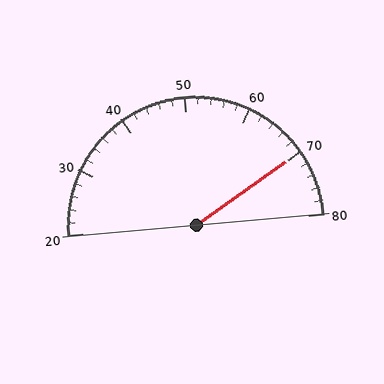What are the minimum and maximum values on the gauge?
The gauge ranges from 20 to 80.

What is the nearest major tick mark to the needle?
The nearest major tick mark is 70.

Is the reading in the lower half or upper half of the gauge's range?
The reading is in the upper half of the range (20 to 80).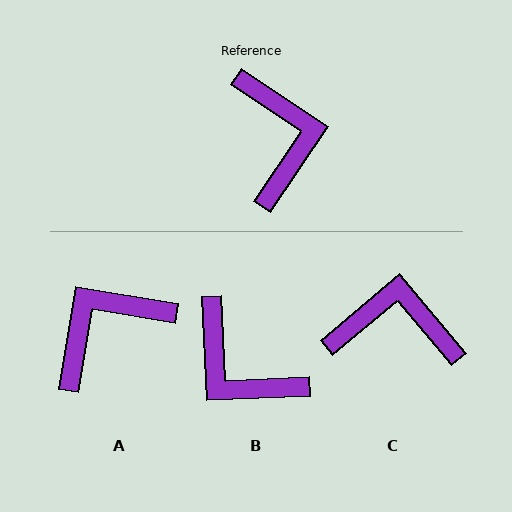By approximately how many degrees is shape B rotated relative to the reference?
Approximately 144 degrees clockwise.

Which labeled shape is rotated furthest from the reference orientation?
B, about 144 degrees away.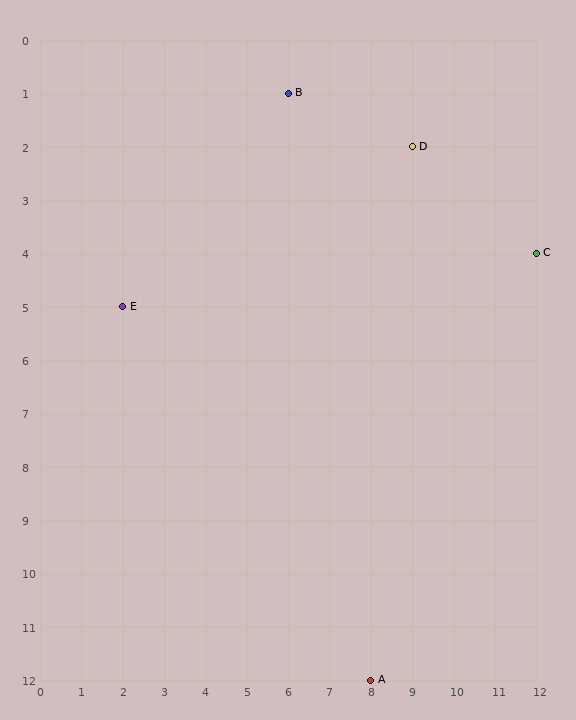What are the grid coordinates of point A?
Point A is at grid coordinates (8, 12).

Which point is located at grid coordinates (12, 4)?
Point C is at (12, 4).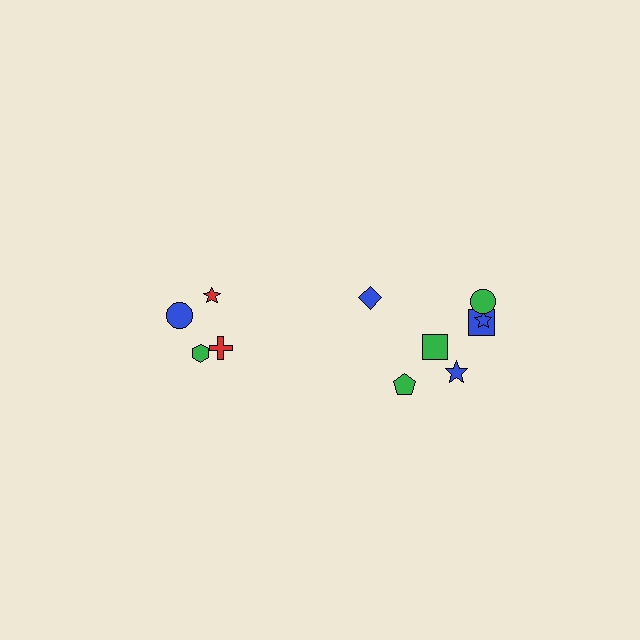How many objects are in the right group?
There are 7 objects.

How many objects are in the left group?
There are 4 objects.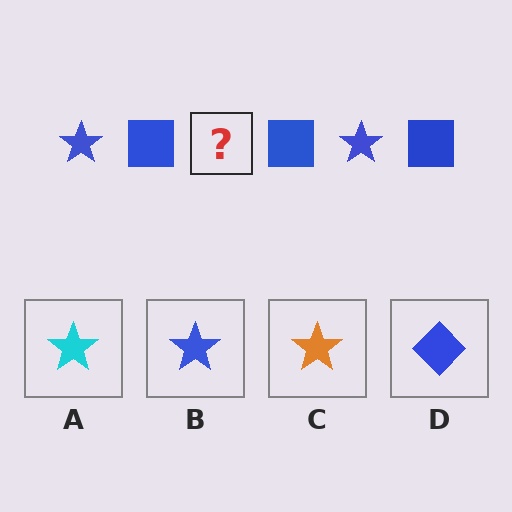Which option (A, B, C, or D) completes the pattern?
B.